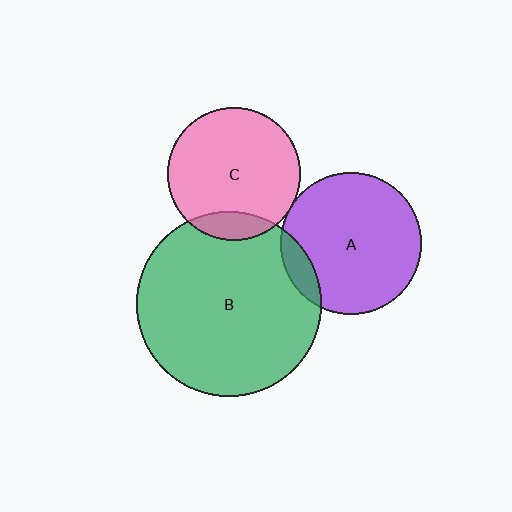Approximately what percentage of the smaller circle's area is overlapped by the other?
Approximately 5%.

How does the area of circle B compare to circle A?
Approximately 1.7 times.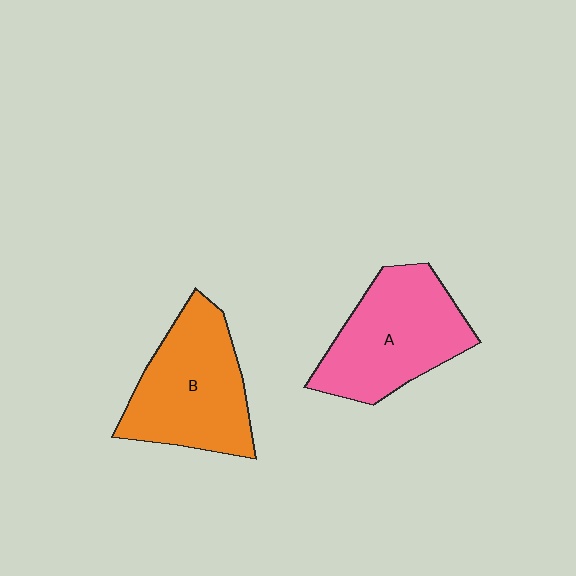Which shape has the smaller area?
Shape A (pink).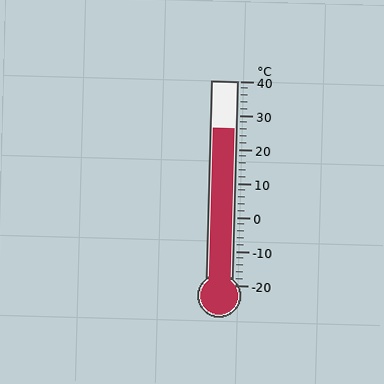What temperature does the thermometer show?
The thermometer shows approximately 26°C.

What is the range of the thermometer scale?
The thermometer scale ranges from -20°C to 40°C.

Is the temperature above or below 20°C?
The temperature is above 20°C.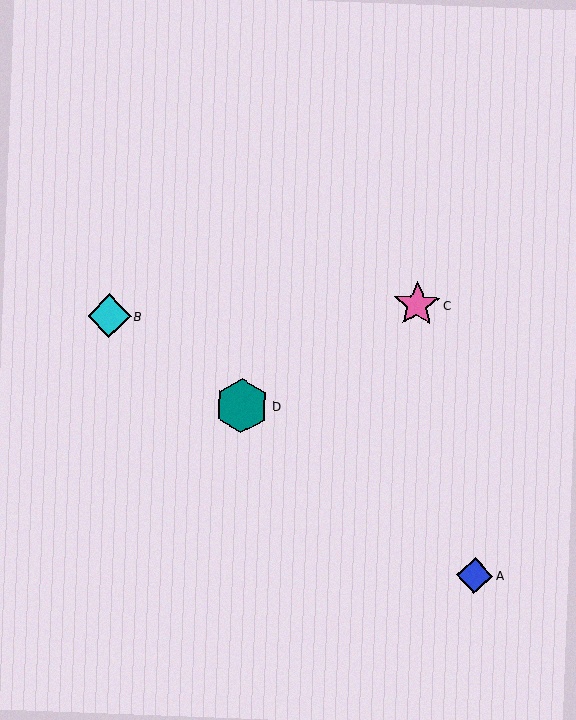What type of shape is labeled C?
Shape C is a pink star.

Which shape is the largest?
The teal hexagon (labeled D) is the largest.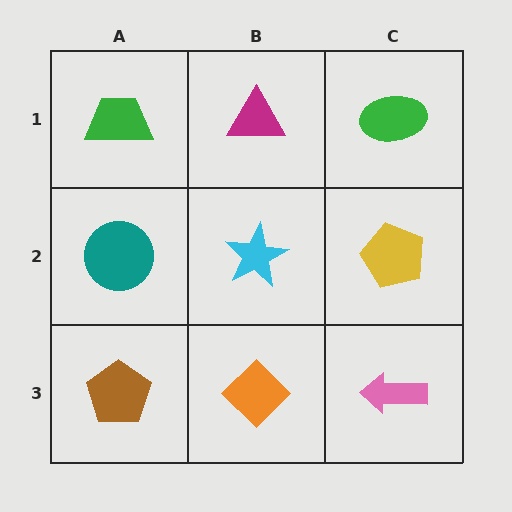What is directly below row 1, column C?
A yellow pentagon.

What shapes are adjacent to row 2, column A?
A green trapezoid (row 1, column A), a brown pentagon (row 3, column A), a cyan star (row 2, column B).